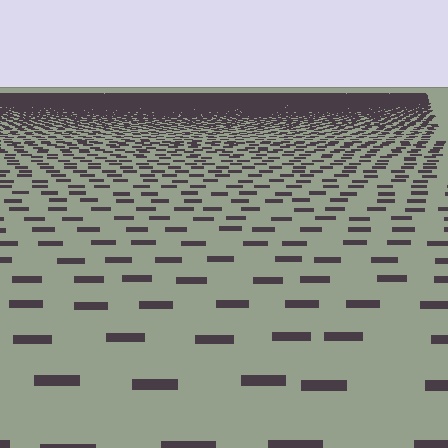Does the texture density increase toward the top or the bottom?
Density increases toward the top.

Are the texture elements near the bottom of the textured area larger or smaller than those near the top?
Larger. Near the bottom, elements are closer to the viewer and appear at a bigger on-screen size.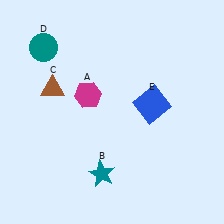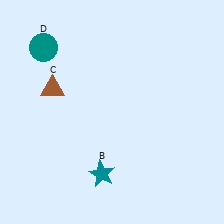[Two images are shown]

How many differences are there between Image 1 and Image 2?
There are 2 differences between the two images.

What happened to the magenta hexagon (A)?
The magenta hexagon (A) was removed in Image 2. It was in the top-left area of Image 1.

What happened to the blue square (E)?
The blue square (E) was removed in Image 2. It was in the top-right area of Image 1.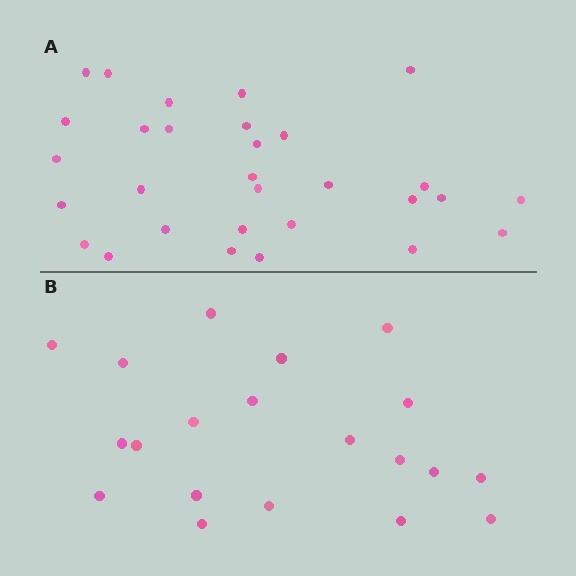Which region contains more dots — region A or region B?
Region A (the top region) has more dots.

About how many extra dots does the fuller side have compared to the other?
Region A has roughly 10 or so more dots than region B.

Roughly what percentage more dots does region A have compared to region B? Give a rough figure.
About 50% more.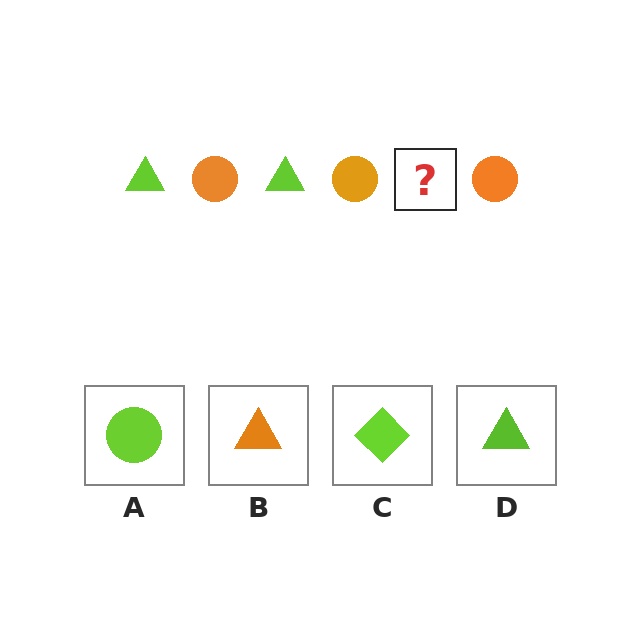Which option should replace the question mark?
Option D.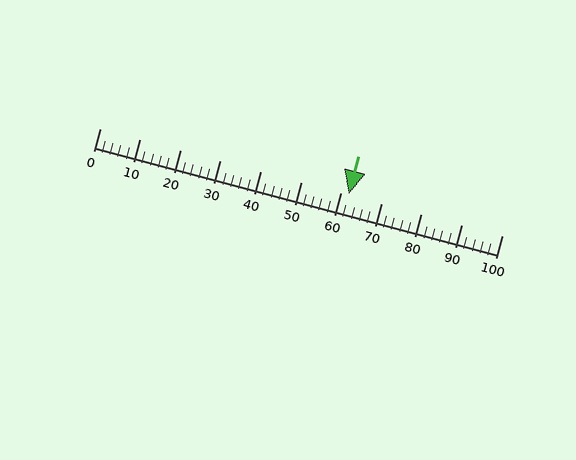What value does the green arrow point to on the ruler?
The green arrow points to approximately 62.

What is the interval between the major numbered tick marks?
The major tick marks are spaced 10 units apart.